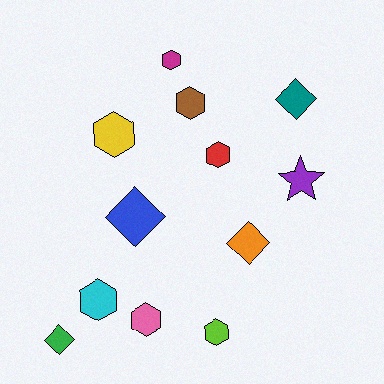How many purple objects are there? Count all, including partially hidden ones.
There is 1 purple object.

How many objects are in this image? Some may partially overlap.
There are 12 objects.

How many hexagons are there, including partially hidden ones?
There are 7 hexagons.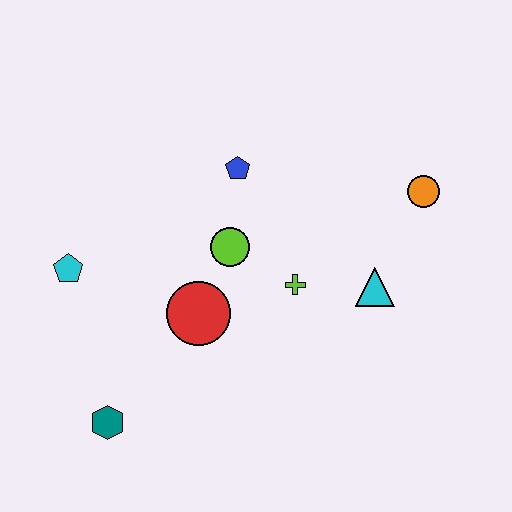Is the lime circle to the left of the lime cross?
Yes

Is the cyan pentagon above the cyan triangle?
Yes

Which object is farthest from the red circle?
The orange circle is farthest from the red circle.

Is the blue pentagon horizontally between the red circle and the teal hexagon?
No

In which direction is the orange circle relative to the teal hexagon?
The orange circle is to the right of the teal hexagon.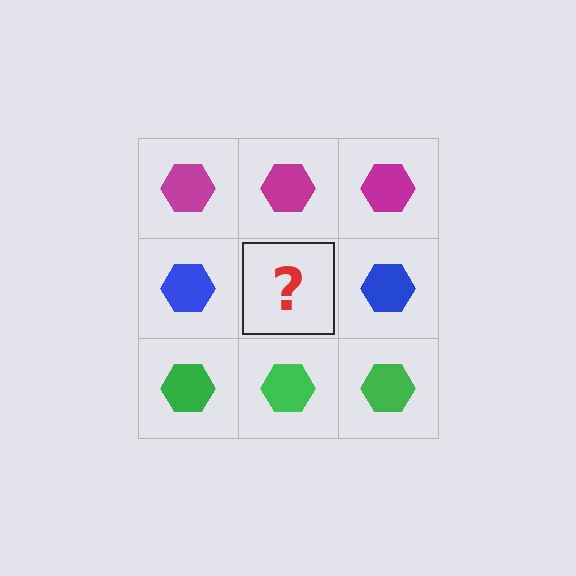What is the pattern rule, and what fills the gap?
The rule is that each row has a consistent color. The gap should be filled with a blue hexagon.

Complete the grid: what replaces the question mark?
The question mark should be replaced with a blue hexagon.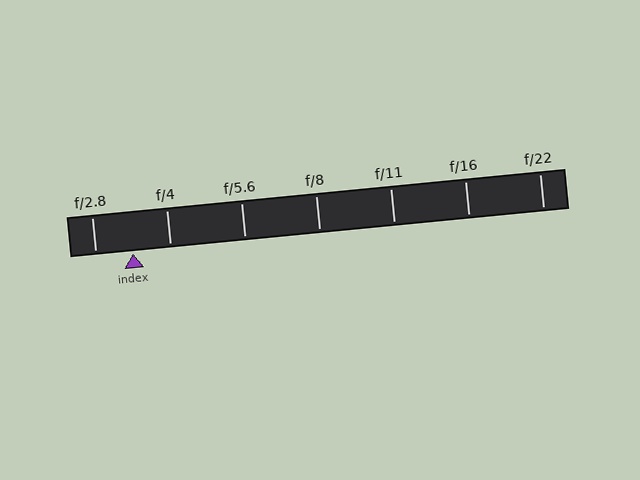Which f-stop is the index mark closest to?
The index mark is closest to f/4.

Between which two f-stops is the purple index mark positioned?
The index mark is between f/2.8 and f/4.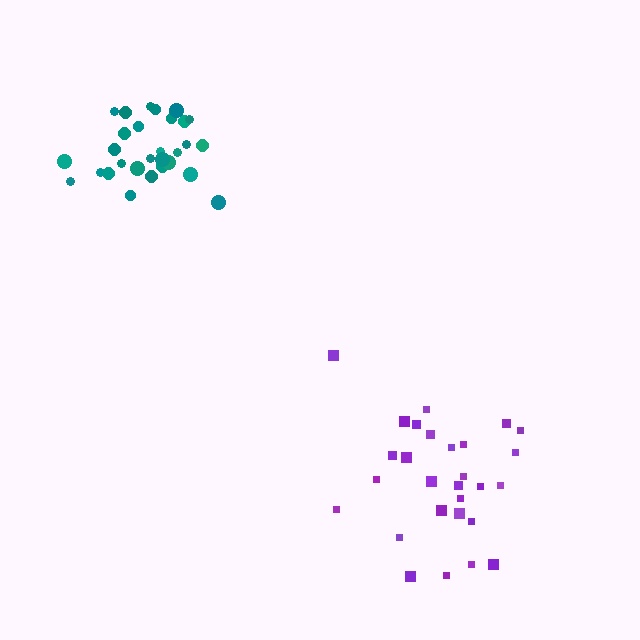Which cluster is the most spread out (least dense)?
Purple.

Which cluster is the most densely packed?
Teal.